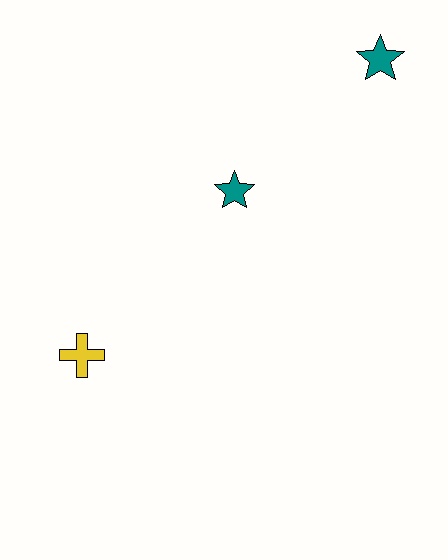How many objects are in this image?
There are 3 objects.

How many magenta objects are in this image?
There are no magenta objects.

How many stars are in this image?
There are 2 stars.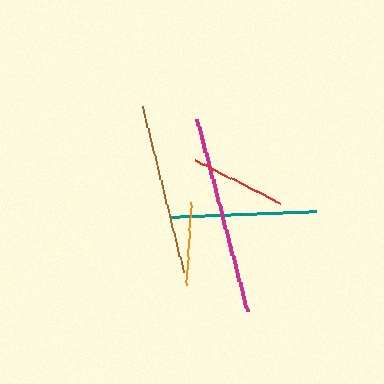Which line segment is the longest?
The magenta line is the longest at approximately 200 pixels.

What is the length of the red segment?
The red segment is approximately 94 pixels long.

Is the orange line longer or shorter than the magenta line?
The magenta line is longer than the orange line.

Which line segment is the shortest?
The orange line is the shortest at approximately 84 pixels.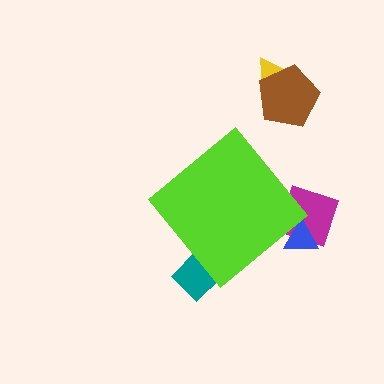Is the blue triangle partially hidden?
Yes, the blue triangle is partially hidden behind the lime diamond.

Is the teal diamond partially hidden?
Yes, the teal diamond is partially hidden behind the lime diamond.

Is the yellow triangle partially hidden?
No, the yellow triangle is fully visible.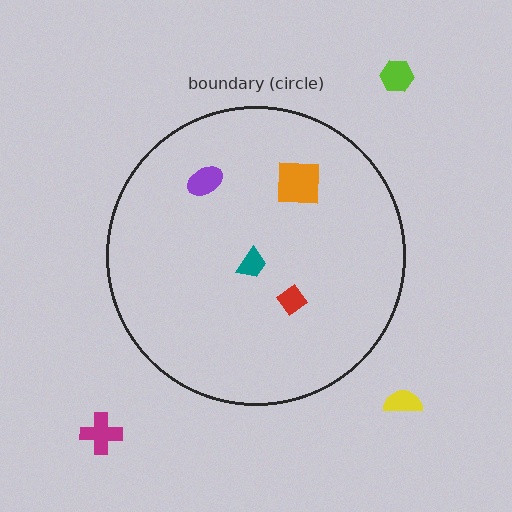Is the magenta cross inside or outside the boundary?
Outside.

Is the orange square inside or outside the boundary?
Inside.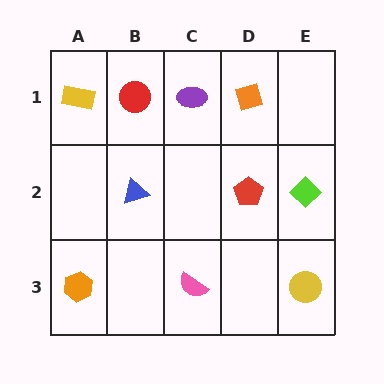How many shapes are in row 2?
3 shapes.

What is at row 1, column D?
An orange diamond.